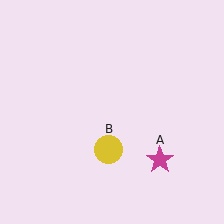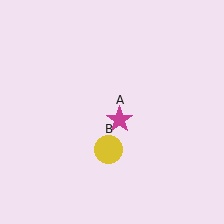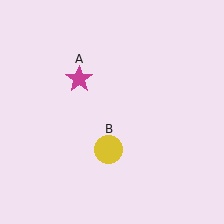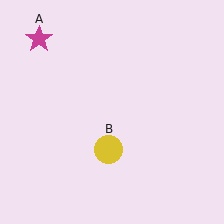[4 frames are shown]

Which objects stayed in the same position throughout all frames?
Yellow circle (object B) remained stationary.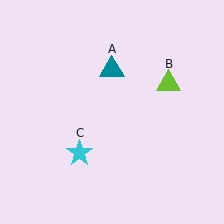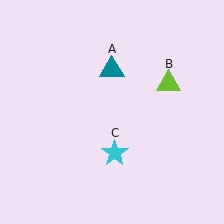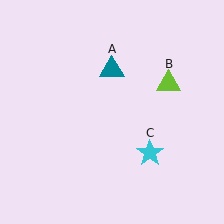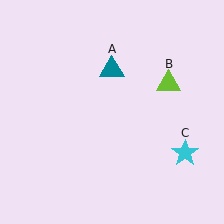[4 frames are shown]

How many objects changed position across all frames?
1 object changed position: cyan star (object C).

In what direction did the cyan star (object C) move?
The cyan star (object C) moved right.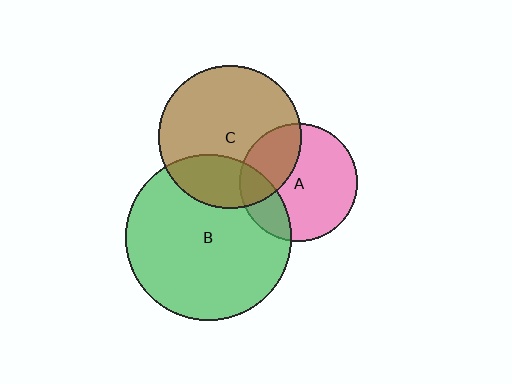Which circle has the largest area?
Circle B (green).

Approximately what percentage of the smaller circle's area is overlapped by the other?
Approximately 25%.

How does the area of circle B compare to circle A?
Approximately 2.0 times.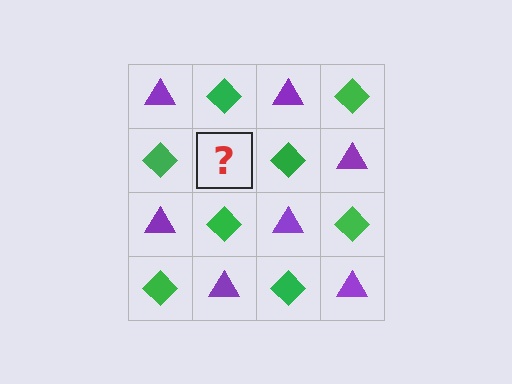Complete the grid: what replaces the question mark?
The question mark should be replaced with a purple triangle.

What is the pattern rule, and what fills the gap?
The rule is that it alternates purple triangle and green diamond in a checkerboard pattern. The gap should be filled with a purple triangle.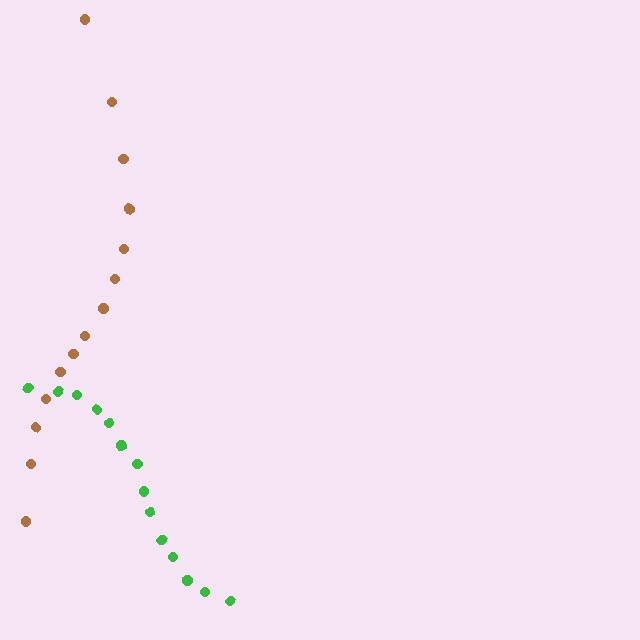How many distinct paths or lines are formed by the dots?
There are 2 distinct paths.